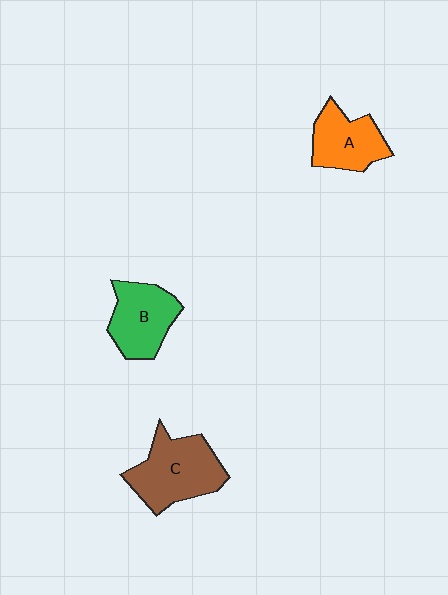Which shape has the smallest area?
Shape A (orange).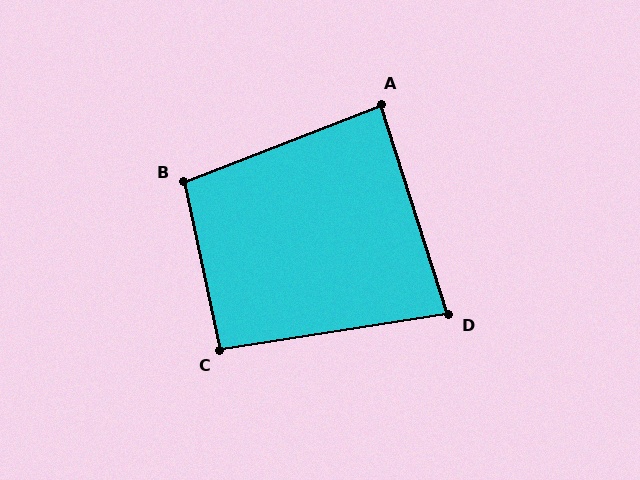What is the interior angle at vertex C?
Approximately 93 degrees (approximately right).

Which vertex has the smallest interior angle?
D, at approximately 81 degrees.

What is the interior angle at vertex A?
Approximately 87 degrees (approximately right).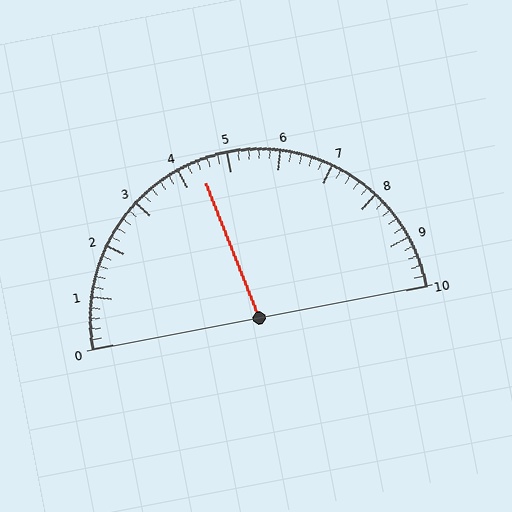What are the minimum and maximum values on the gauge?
The gauge ranges from 0 to 10.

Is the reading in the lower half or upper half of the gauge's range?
The reading is in the lower half of the range (0 to 10).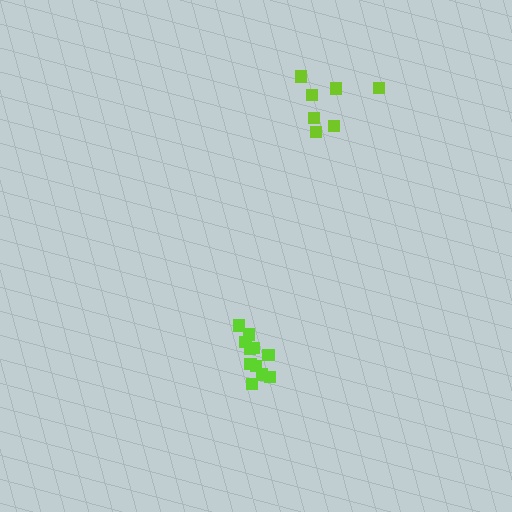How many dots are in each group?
Group 1: 11 dots, Group 2: 7 dots (18 total).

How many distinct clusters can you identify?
There are 2 distinct clusters.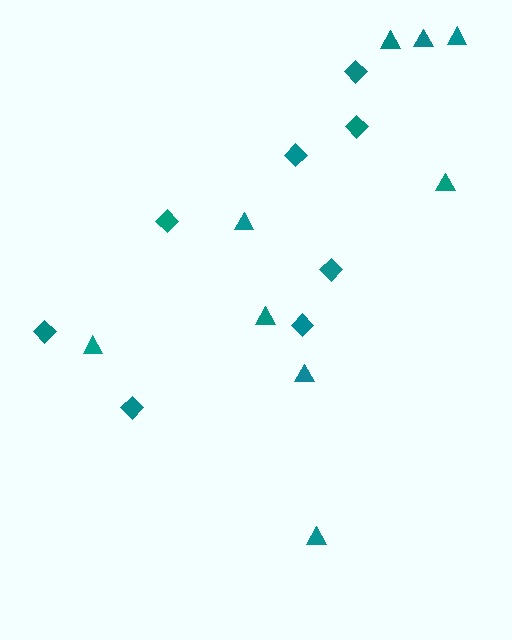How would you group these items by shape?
There are 2 groups: one group of diamonds (8) and one group of triangles (9).